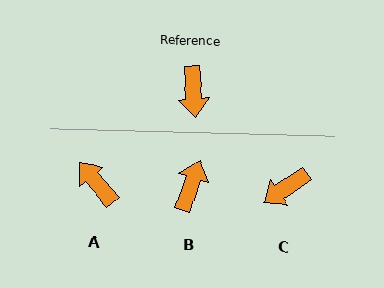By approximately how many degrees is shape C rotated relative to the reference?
Approximately 59 degrees clockwise.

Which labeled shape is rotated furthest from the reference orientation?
B, about 157 degrees away.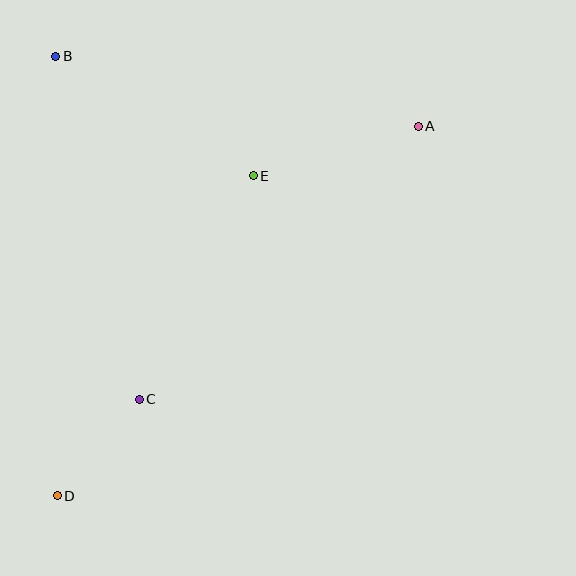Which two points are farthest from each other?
Points A and D are farthest from each other.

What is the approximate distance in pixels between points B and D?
The distance between B and D is approximately 439 pixels.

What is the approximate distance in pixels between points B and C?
The distance between B and C is approximately 353 pixels.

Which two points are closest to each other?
Points C and D are closest to each other.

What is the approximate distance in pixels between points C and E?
The distance between C and E is approximately 251 pixels.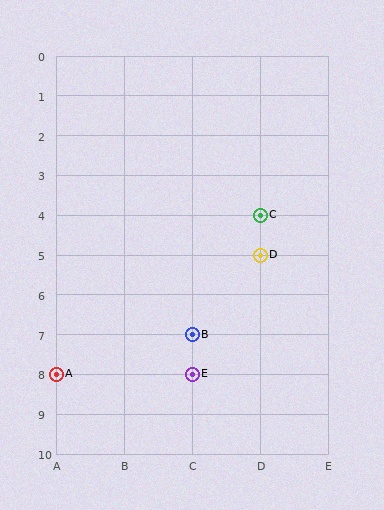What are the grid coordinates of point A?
Point A is at grid coordinates (A, 8).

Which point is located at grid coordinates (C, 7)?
Point B is at (C, 7).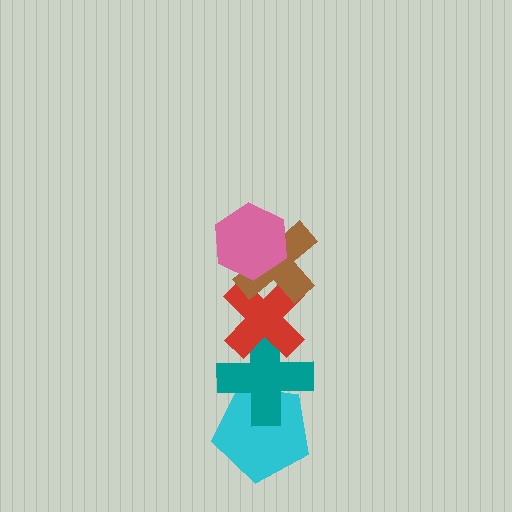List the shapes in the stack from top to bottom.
From top to bottom: the pink hexagon, the brown cross, the red cross, the teal cross, the cyan pentagon.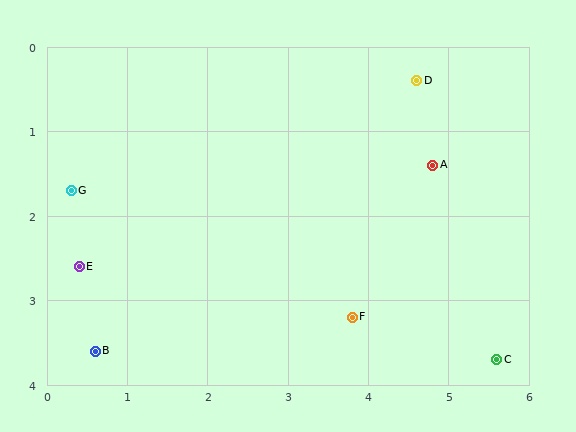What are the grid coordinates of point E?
Point E is at approximately (0.4, 2.6).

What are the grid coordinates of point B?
Point B is at approximately (0.6, 3.6).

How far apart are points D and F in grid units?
Points D and F are about 2.9 grid units apart.